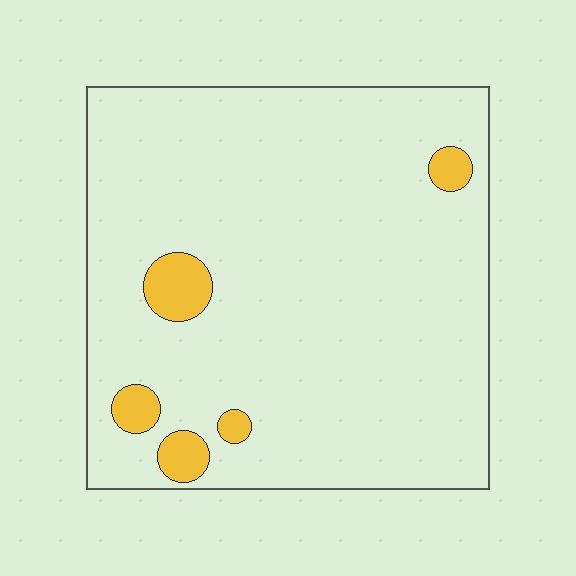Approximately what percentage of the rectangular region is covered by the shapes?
Approximately 5%.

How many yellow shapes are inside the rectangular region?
5.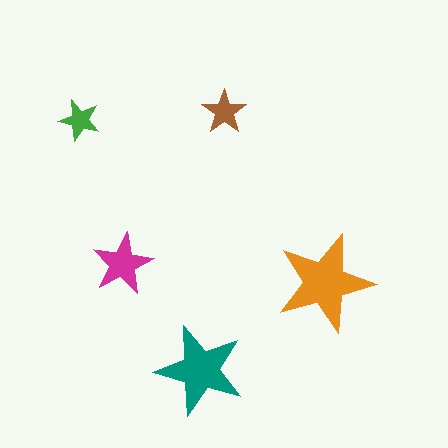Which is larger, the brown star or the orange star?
The orange one.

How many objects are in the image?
There are 5 objects in the image.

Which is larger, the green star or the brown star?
The brown one.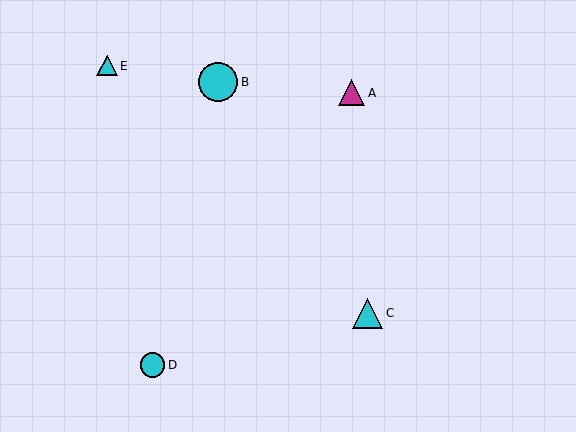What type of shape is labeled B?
Shape B is a cyan circle.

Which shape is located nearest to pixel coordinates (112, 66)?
The cyan triangle (labeled E) at (107, 66) is nearest to that location.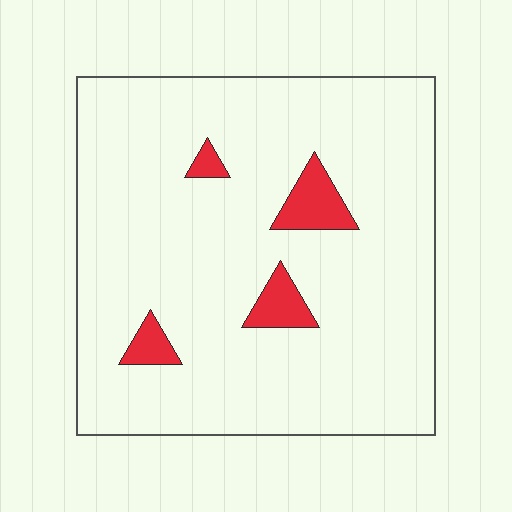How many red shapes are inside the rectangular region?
4.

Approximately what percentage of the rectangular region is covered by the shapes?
Approximately 5%.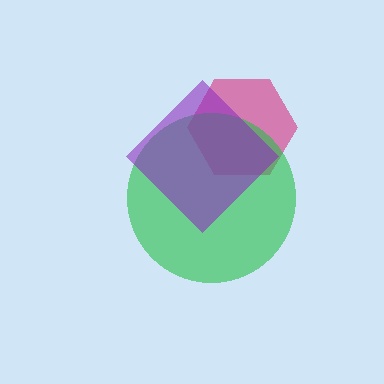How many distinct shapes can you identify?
There are 3 distinct shapes: a magenta hexagon, a green circle, a purple diamond.